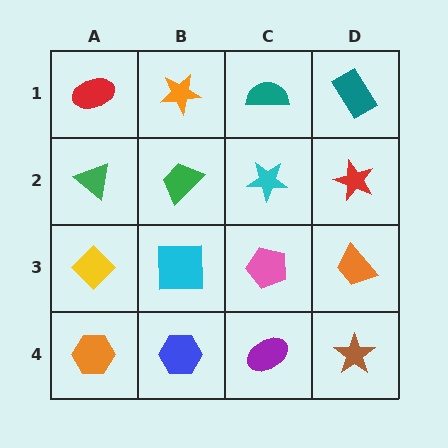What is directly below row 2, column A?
A yellow diamond.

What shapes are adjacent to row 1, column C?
A cyan star (row 2, column C), an orange star (row 1, column B), a teal rectangle (row 1, column D).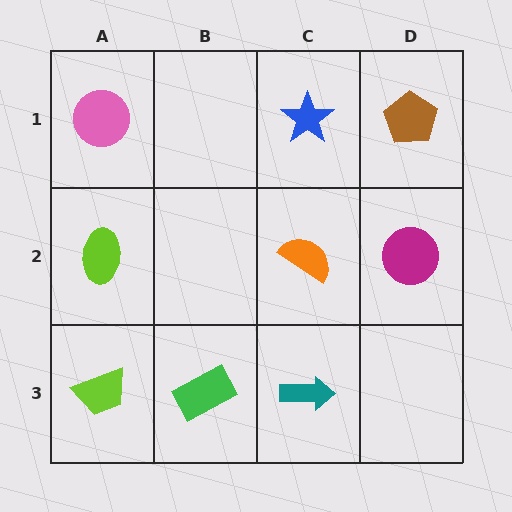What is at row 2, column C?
An orange semicircle.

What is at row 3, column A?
A lime trapezoid.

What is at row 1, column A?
A pink circle.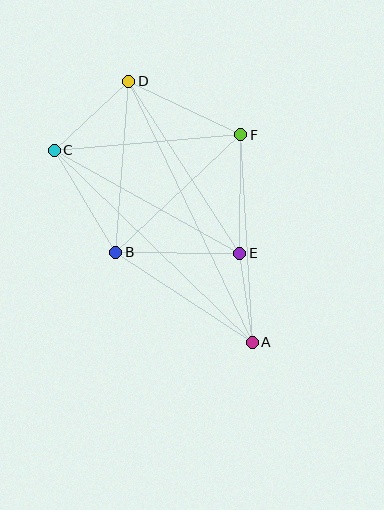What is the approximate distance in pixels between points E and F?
The distance between E and F is approximately 119 pixels.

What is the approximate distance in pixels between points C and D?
The distance between C and D is approximately 101 pixels.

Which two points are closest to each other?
Points A and E are closest to each other.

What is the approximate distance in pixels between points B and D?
The distance between B and D is approximately 172 pixels.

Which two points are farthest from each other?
Points A and D are farthest from each other.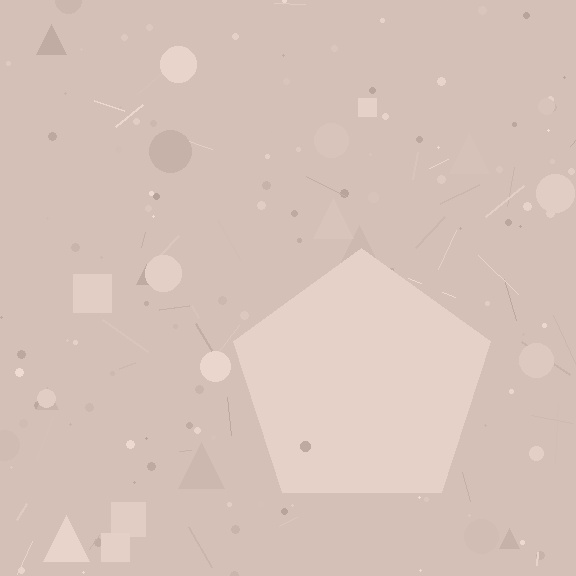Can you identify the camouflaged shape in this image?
The camouflaged shape is a pentagon.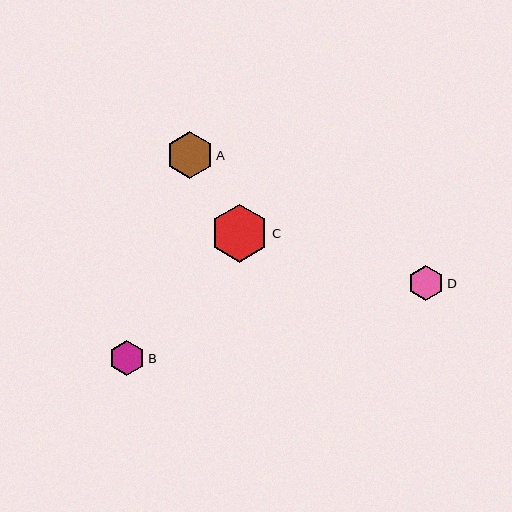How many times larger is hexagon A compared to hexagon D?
Hexagon A is approximately 1.3 times the size of hexagon D.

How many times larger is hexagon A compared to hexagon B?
Hexagon A is approximately 1.3 times the size of hexagon B.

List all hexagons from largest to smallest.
From largest to smallest: C, A, D, B.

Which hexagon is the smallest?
Hexagon B is the smallest with a size of approximately 35 pixels.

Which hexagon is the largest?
Hexagon C is the largest with a size of approximately 58 pixels.